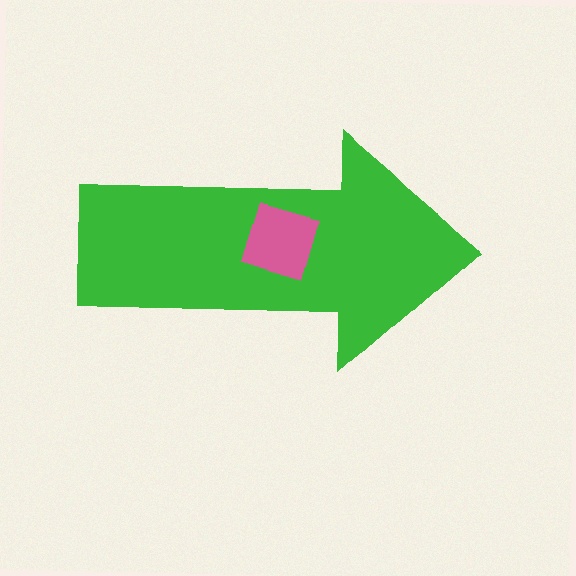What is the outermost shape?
The green arrow.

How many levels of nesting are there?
2.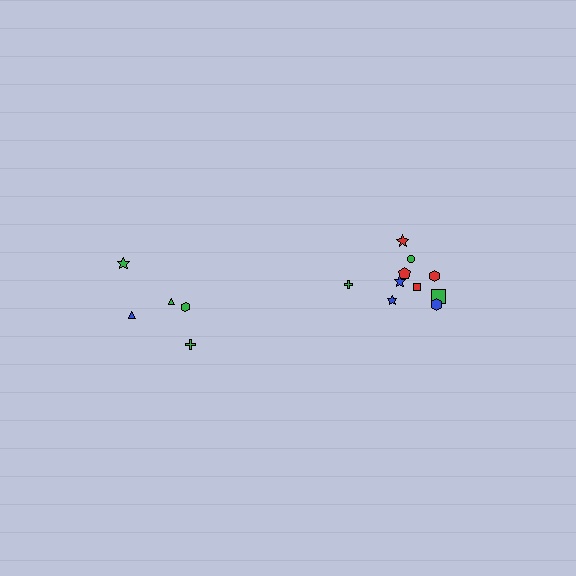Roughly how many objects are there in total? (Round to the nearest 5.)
Roughly 15 objects in total.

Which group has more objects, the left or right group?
The right group.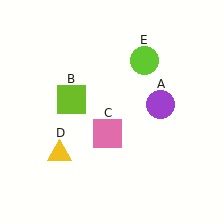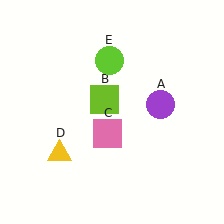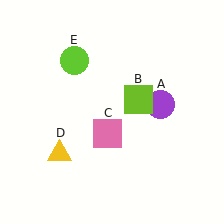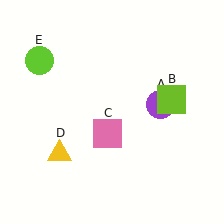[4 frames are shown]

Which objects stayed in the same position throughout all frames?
Purple circle (object A) and pink square (object C) and yellow triangle (object D) remained stationary.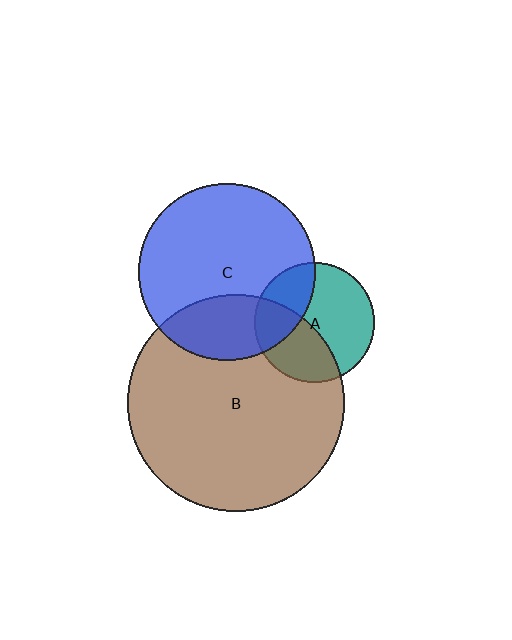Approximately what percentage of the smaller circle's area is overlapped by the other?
Approximately 25%.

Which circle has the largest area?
Circle B (brown).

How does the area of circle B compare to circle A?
Approximately 3.3 times.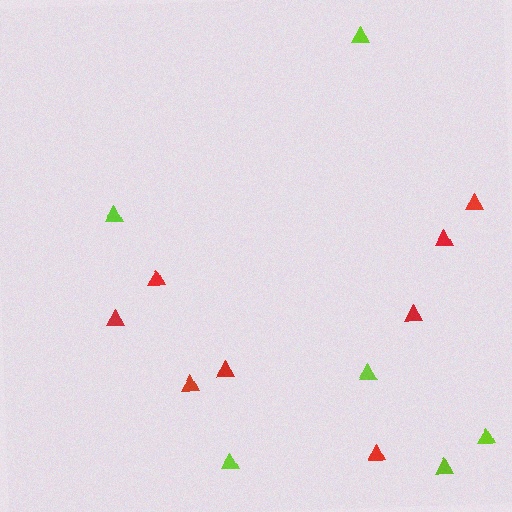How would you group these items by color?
There are 2 groups: one group of red triangles (8) and one group of lime triangles (6).